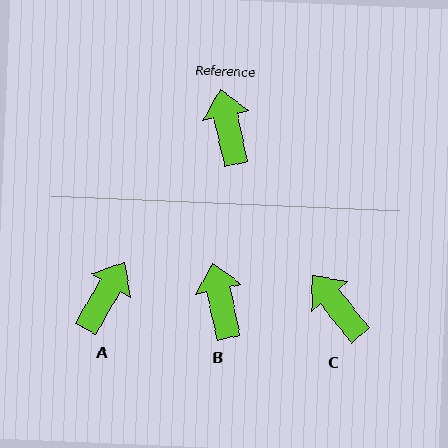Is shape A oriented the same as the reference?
No, it is off by about 43 degrees.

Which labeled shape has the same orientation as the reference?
B.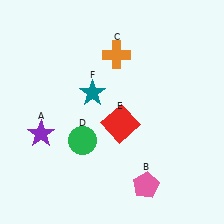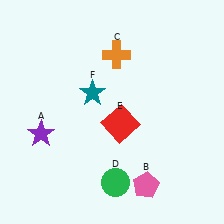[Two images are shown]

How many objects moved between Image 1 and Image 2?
1 object moved between the two images.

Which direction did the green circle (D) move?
The green circle (D) moved down.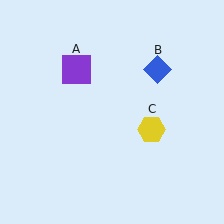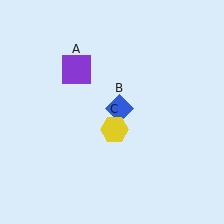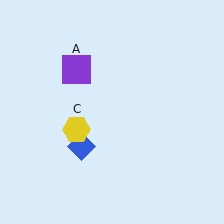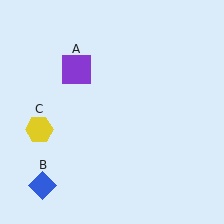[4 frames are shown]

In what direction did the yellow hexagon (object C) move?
The yellow hexagon (object C) moved left.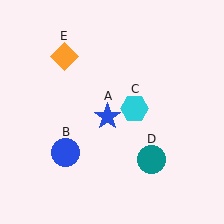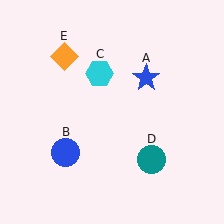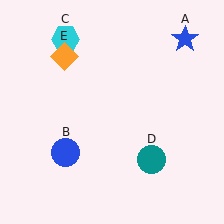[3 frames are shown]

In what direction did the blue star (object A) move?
The blue star (object A) moved up and to the right.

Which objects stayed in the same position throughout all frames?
Blue circle (object B) and teal circle (object D) and orange diamond (object E) remained stationary.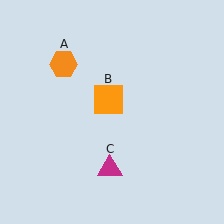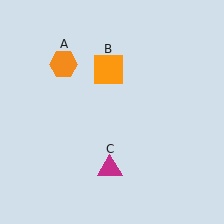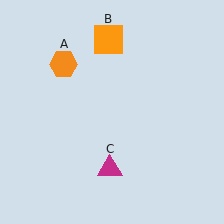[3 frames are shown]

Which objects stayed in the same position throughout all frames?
Orange hexagon (object A) and magenta triangle (object C) remained stationary.